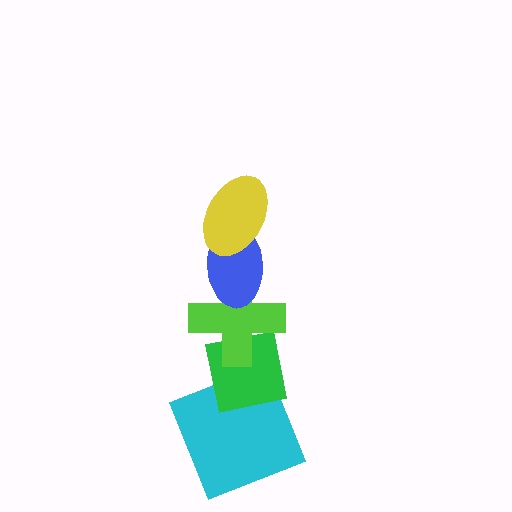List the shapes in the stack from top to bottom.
From top to bottom: the yellow ellipse, the blue ellipse, the lime cross, the green square, the cyan square.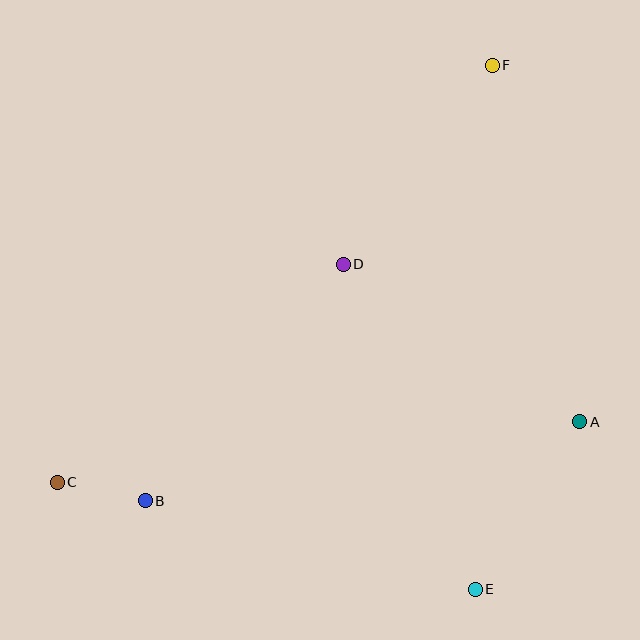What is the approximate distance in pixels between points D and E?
The distance between D and E is approximately 351 pixels.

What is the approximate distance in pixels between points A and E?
The distance between A and E is approximately 198 pixels.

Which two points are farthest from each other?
Points C and F are farthest from each other.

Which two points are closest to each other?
Points B and C are closest to each other.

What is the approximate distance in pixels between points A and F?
The distance between A and F is approximately 367 pixels.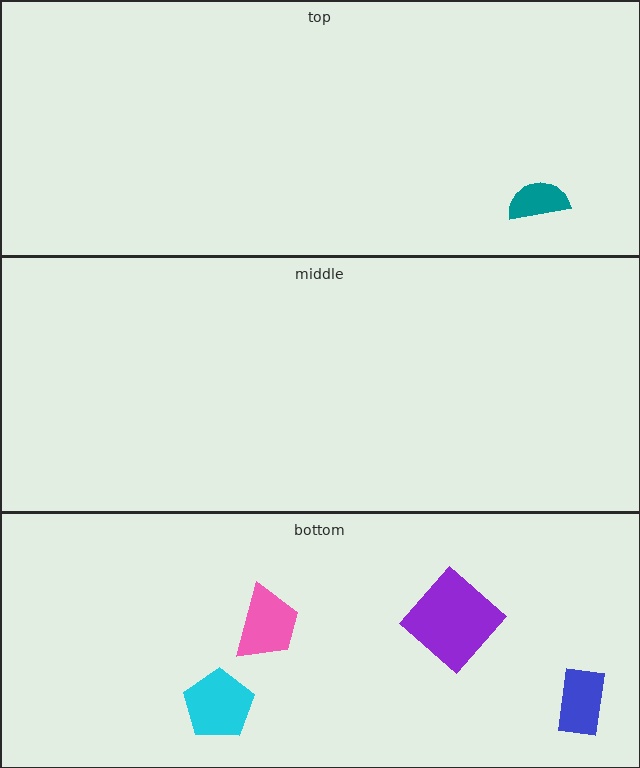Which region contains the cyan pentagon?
The bottom region.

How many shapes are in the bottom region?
4.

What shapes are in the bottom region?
The blue rectangle, the purple diamond, the cyan pentagon, the pink trapezoid.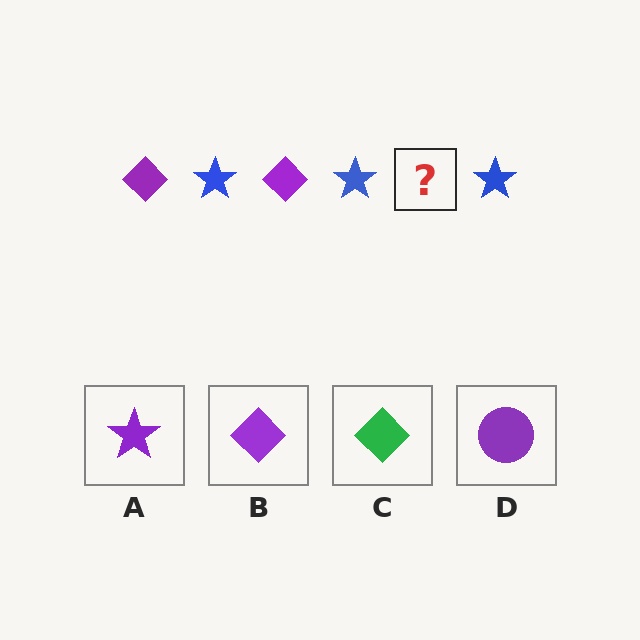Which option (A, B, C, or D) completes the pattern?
B.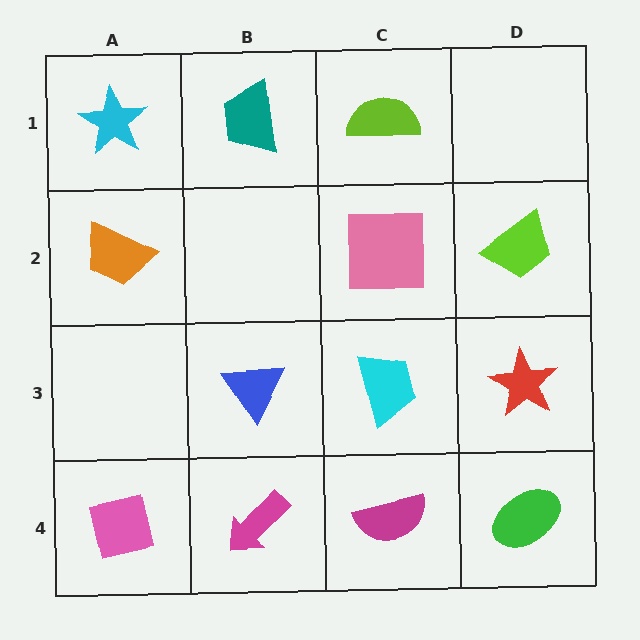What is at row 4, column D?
A green ellipse.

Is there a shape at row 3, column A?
No, that cell is empty.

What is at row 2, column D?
A lime trapezoid.